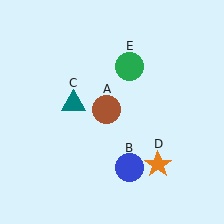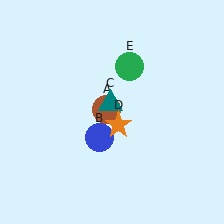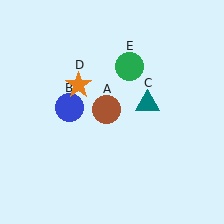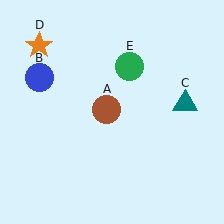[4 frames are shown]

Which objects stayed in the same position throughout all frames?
Brown circle (object A) and green circle (object E) remained stationary.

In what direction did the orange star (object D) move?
The orange star (object D) moved up and to the left.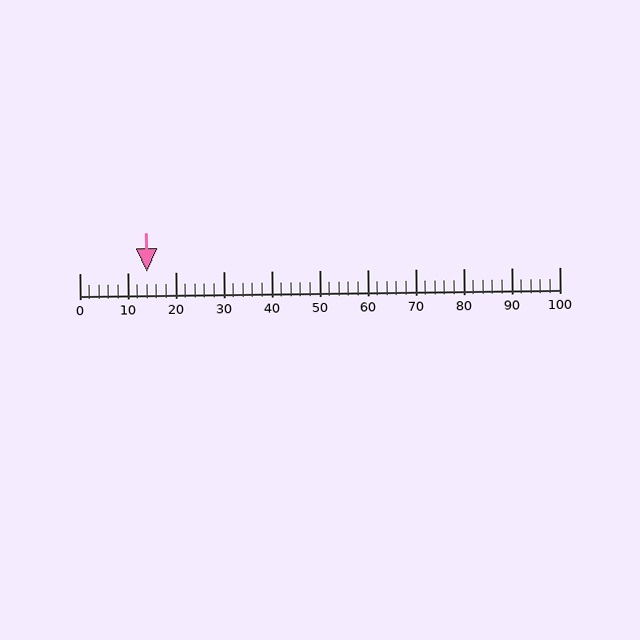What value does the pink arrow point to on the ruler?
The pink arrow points to approximately 14.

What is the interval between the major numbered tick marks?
The major tick marks are spaced 10 units apart.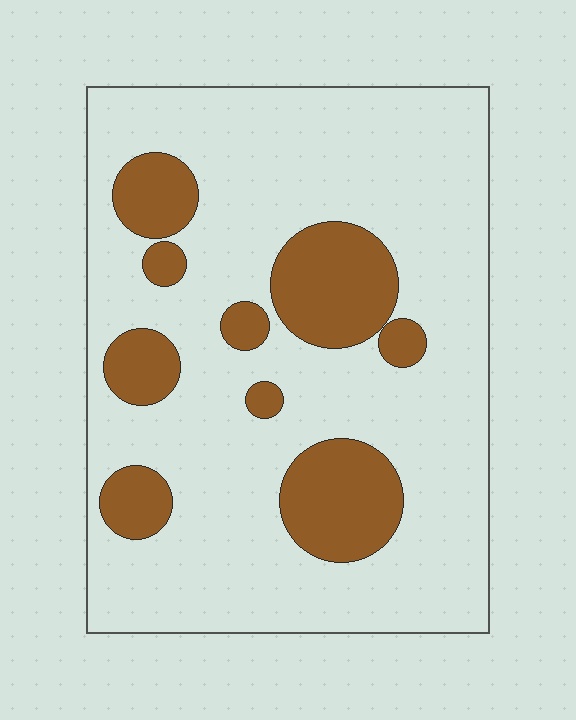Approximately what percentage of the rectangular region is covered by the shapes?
Approximately 20%.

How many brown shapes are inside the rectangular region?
9.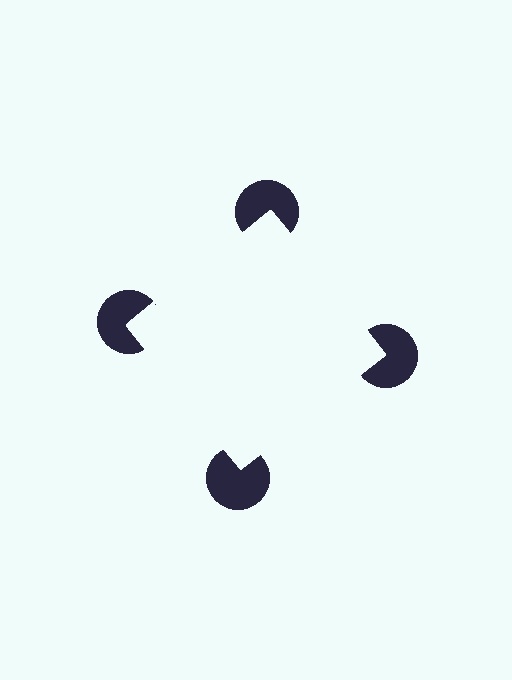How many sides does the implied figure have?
4 sides.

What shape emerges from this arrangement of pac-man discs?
An illusory square — its edges are inferred from the aligned wedge cuts in the pac-man discs, not physically drawn.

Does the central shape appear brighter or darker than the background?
It typically appears slightly brighter than the background, even though no actual brightness change is drawn.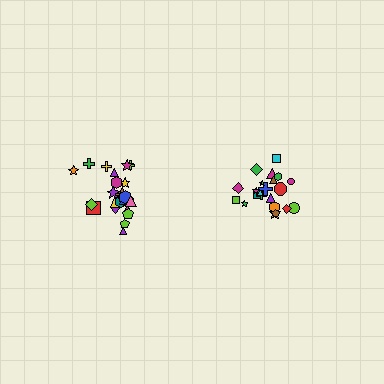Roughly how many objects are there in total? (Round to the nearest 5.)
Roughly 45 objects in total.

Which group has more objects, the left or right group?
The left group.